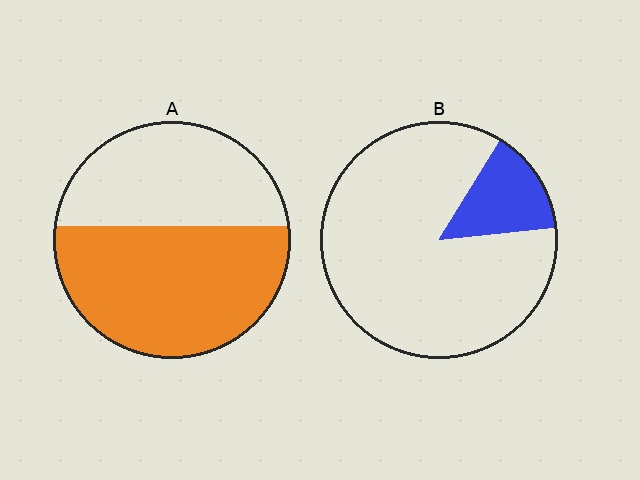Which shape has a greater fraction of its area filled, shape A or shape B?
Shape A.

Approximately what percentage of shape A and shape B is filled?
A is approximately 55% and B is approximately 15%.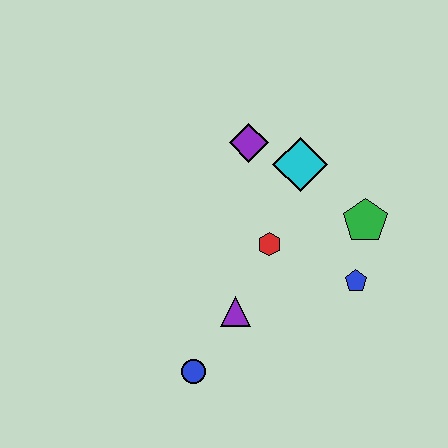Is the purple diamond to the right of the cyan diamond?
No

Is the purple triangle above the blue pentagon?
No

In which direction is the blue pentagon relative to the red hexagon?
The blue pentagon is to the right of the red hexagon.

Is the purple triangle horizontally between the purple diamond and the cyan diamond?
No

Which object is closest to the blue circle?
The purple triangle is closest to the blue circle.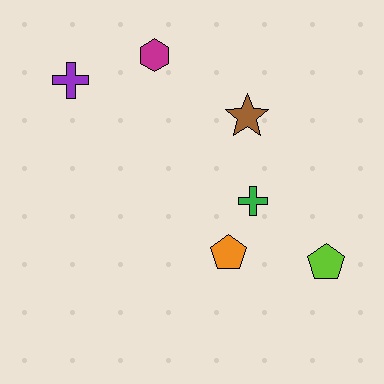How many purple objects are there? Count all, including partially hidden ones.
There is 1 purple object.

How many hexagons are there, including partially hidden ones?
There is 1 hexagon.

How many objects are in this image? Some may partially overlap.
There are 6 objects.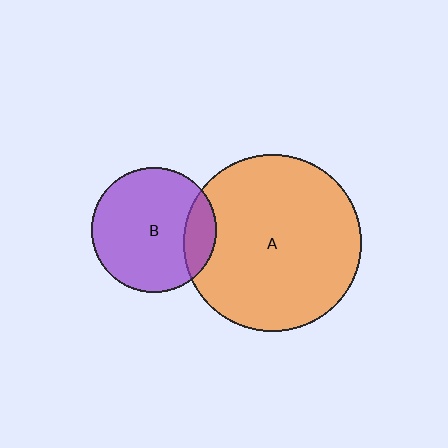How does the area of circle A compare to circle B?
Approximately 2.0 times.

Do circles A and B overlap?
Yes.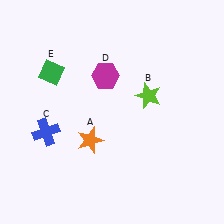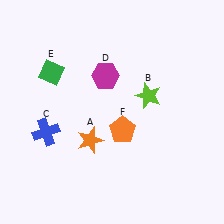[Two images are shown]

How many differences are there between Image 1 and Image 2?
There is 1 difference between the two images.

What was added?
An orange pentagon (F) was added in Image 2.